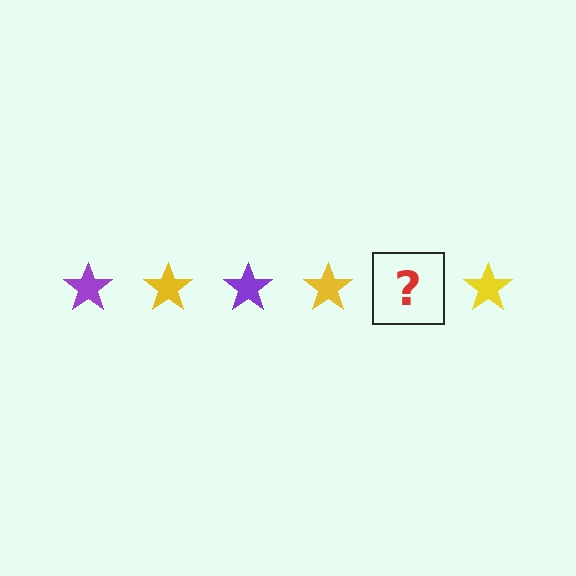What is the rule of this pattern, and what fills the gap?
The rule is that the pattern cycles through purple, yellow stars. The gap should be filled with a purple star.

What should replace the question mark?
The question mark should be replaced with a purple star.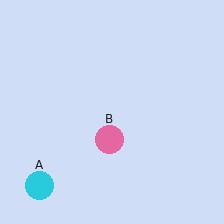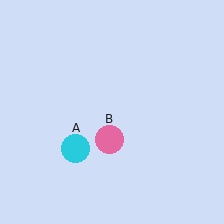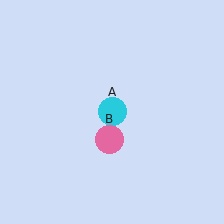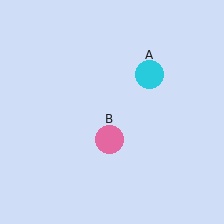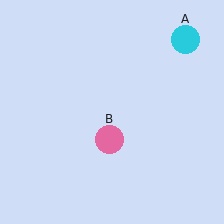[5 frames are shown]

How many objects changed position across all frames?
1 object changed position: cyan circle (object A).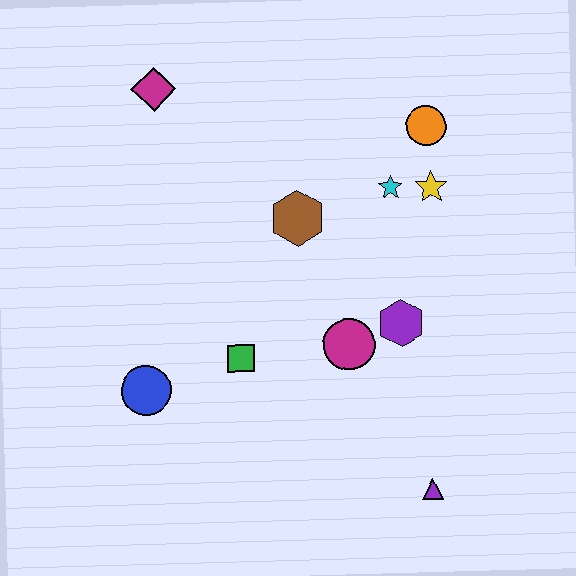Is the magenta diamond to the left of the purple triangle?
Yes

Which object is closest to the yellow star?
The cyan star is closest to the yellow star.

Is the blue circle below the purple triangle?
No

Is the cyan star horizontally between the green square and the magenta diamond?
No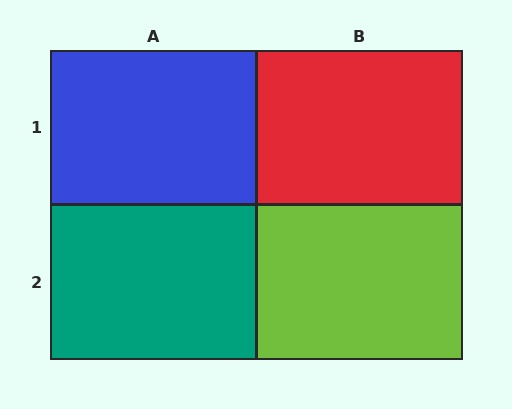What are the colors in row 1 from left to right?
Blue, red.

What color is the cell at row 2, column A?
Teal.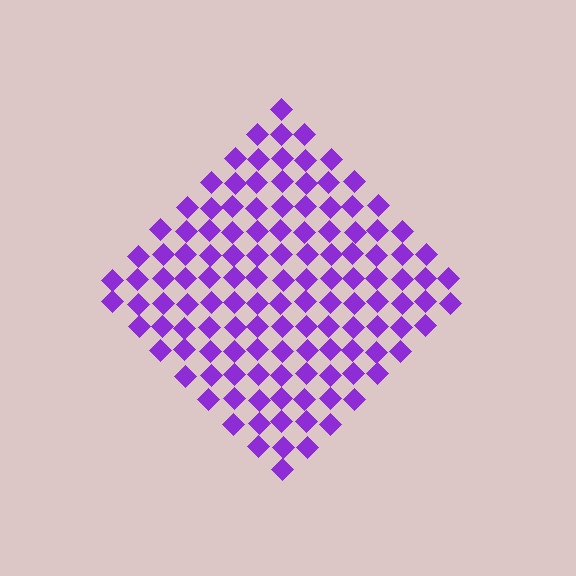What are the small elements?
The small elements are diamonds.